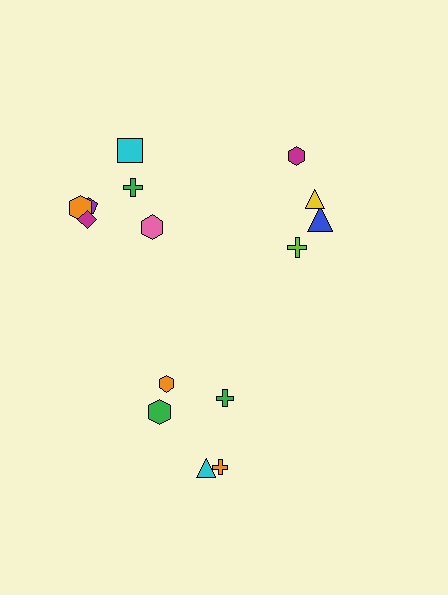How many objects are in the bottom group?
There are 5 objects.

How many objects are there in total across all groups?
There are 15 objects.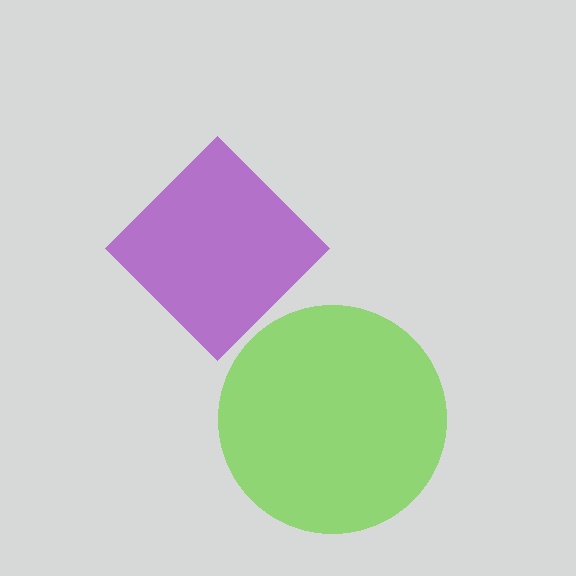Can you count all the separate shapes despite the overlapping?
Yes, there are 2 separate shapes.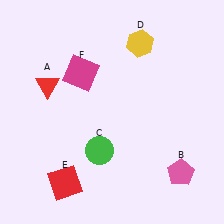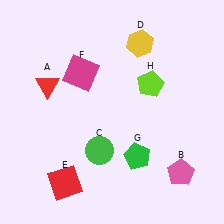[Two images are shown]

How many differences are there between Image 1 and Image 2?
There are 2 differences between the two images.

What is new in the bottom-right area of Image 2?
A green pentagon (G) was added in the bottom-right area of Image 2.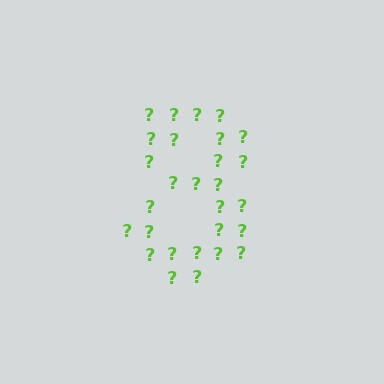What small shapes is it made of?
It is made of small question marks.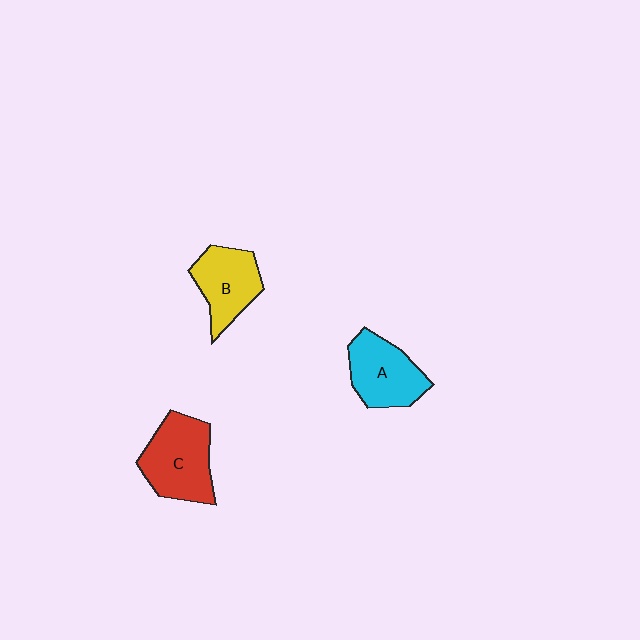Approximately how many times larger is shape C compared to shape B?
Approximately 1.3 times.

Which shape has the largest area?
Shape C (red).